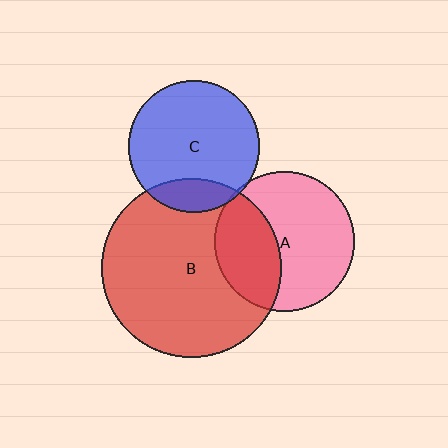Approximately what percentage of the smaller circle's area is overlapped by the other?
Approximately 5%.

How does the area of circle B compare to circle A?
Approximately 1.7 times.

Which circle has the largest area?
Circle B (red).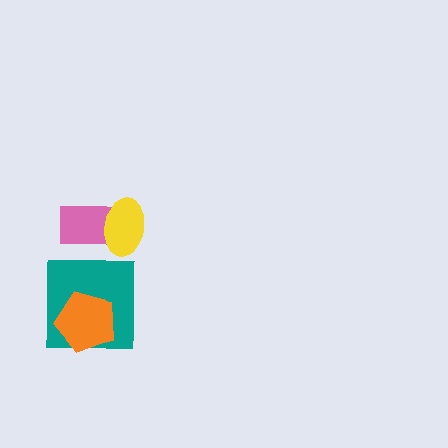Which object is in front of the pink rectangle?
The yellow ellipse is in front of the pink rectangle.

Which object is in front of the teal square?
The orange pentagon is in front of the teal square.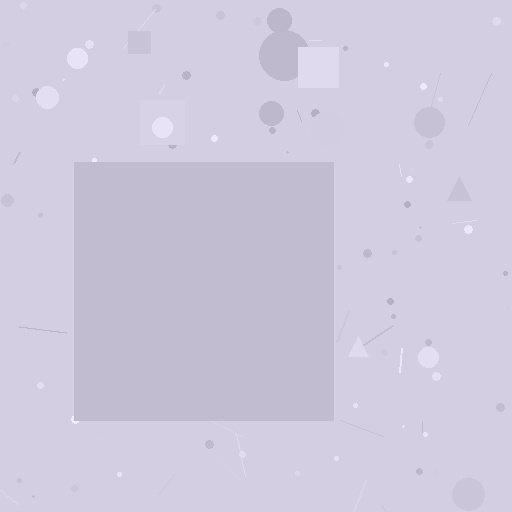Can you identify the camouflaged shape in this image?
The camouflaged shape is a square.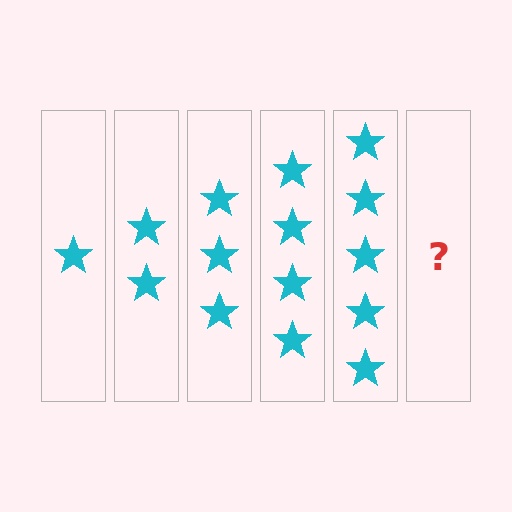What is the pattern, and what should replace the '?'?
The pattern is that each step adds one more star. The '?' should be 6 stars.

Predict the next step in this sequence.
The next step is 6 stars.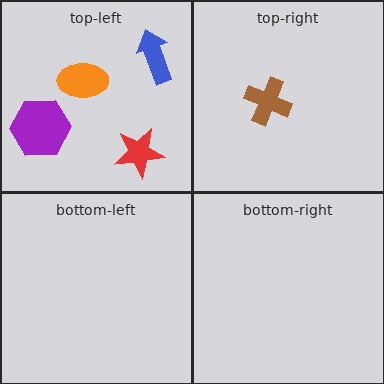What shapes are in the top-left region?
The orange ellipse, the purple hexagon, the blue arrow, the red star.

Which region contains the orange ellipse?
The top-left region.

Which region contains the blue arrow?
The top-left region.